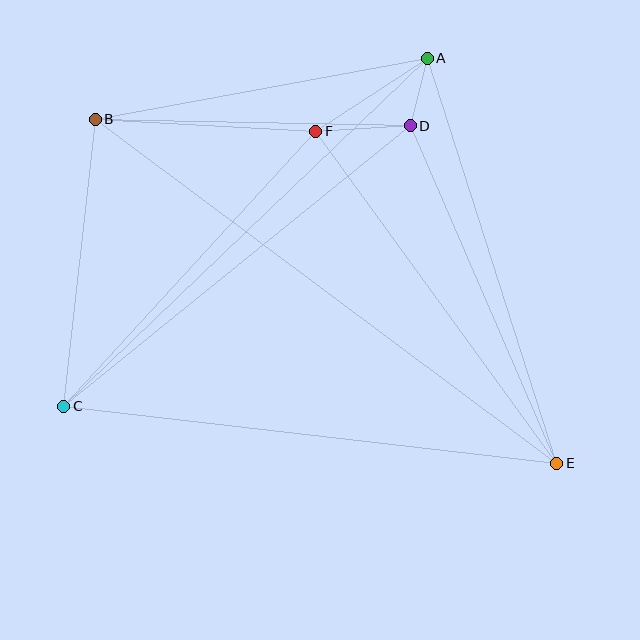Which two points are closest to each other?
Points A and D are closest to each other.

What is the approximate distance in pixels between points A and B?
The distance between A and B is approximately 337 pixels.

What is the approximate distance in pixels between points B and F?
The distance between B and F is approximately 220 pixels.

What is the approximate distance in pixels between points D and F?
The distance between D and F is approximately 95 pixels.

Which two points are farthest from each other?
Points B and E are farthest from each other.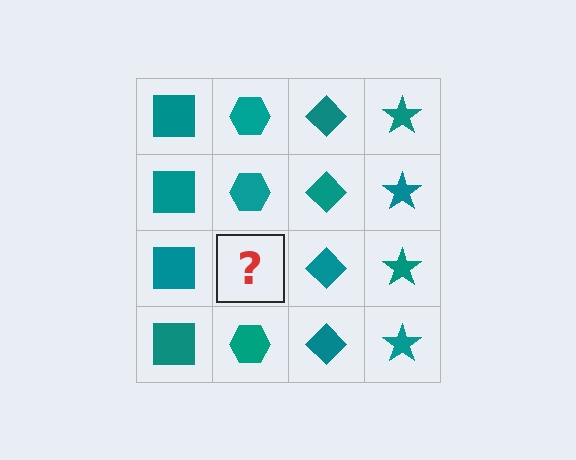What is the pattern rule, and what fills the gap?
The rule is that each column has a consistent shape. The gap should be filled with a teal hexagon.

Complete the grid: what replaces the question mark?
The question mark should be replaced with a teal hexagon.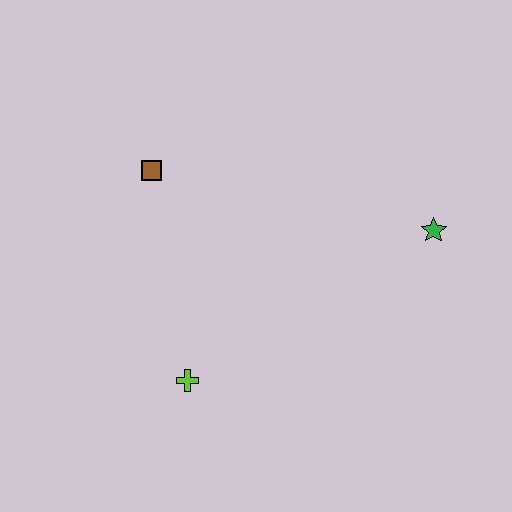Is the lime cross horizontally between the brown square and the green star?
Yes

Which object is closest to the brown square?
The lime cross is closest to the brown square.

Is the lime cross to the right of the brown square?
Yes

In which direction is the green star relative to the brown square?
The green star is to the right of the brown square.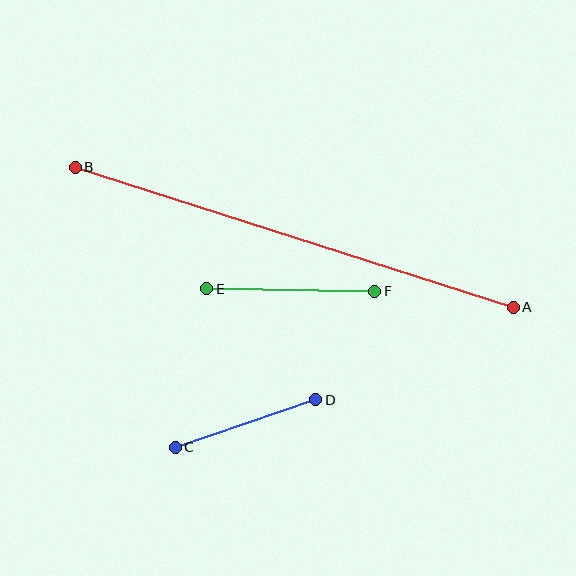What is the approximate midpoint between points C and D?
The midpoint is at approximately (246, 423) pixels.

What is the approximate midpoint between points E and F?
The midpoint is at approximately (291, 290) pixels.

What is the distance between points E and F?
The distance is approximately 168 pixels.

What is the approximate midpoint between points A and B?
The midpoint is at approximately (294, 237) pixels.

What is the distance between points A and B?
The distance is approximately 460 pixels.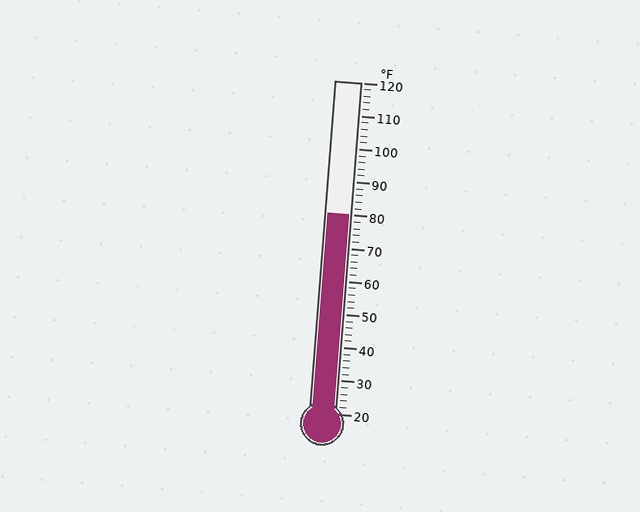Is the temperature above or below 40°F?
The temperature is above 40°F.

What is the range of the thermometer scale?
The thermometer scale ranges from 20°F to 120°F.